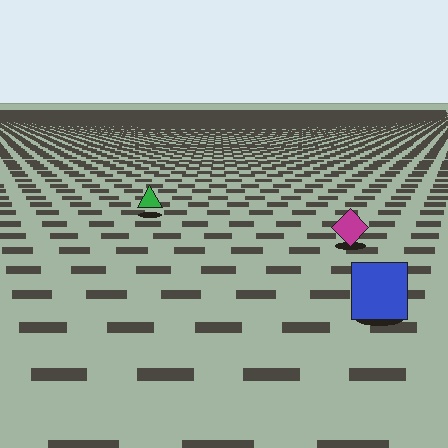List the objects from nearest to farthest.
From nearest to farthest: the blue square, the magenta diamond, the green triangle.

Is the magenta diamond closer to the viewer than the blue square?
No. The blue square is closer — you can tell from the texture gradient: the ground texture is coarser near it.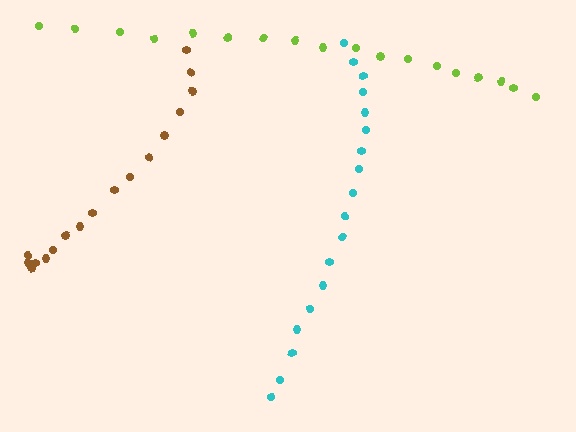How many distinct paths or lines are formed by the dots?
There are 3 distinct paths.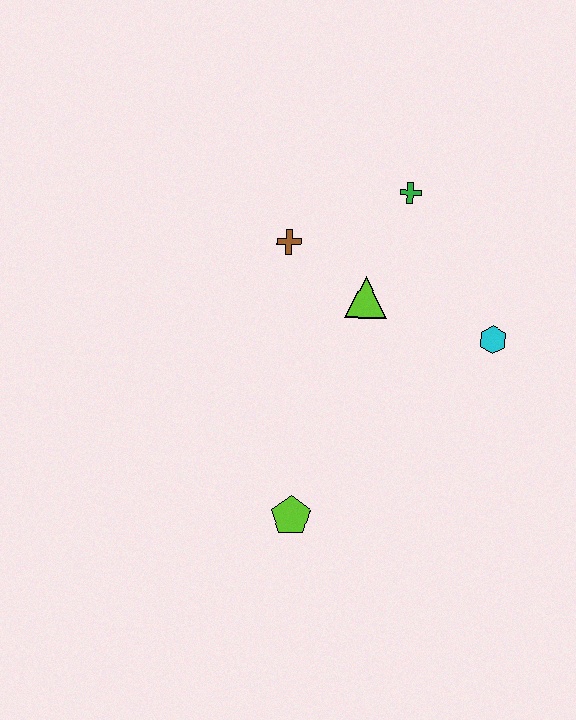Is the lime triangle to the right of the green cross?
No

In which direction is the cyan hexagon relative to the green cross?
The cyan hexagon is below the green cross.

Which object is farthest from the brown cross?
The lime pentagon is farthest from the brown cross.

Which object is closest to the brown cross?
The lime triangle is closest to the brown cross.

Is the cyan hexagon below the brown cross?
Yes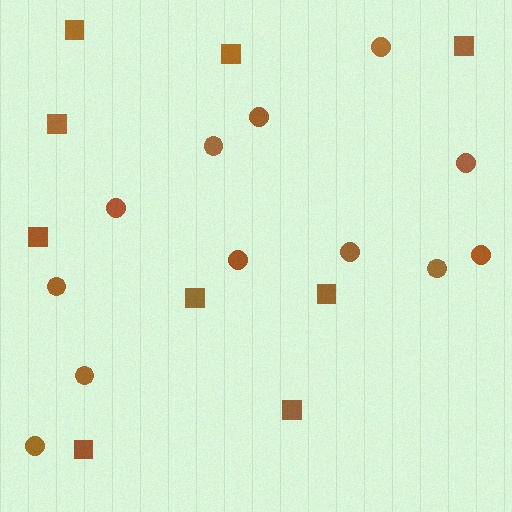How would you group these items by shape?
There are 2 groups: one group of squares (9) and one group of circles (12).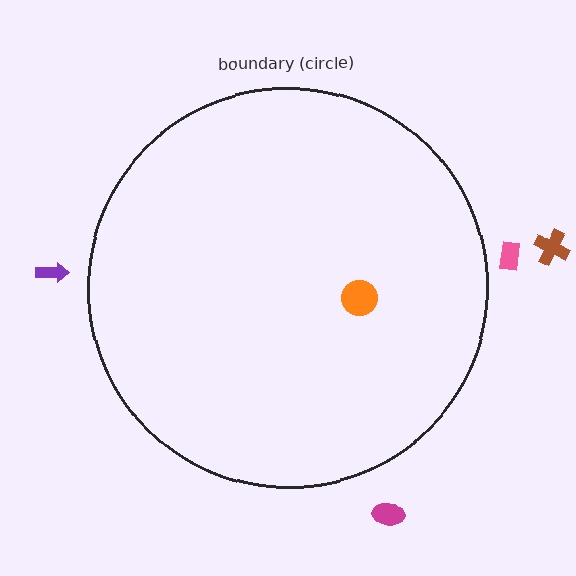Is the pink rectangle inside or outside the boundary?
Outside.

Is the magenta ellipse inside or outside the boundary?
Outside.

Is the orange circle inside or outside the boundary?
Inside.